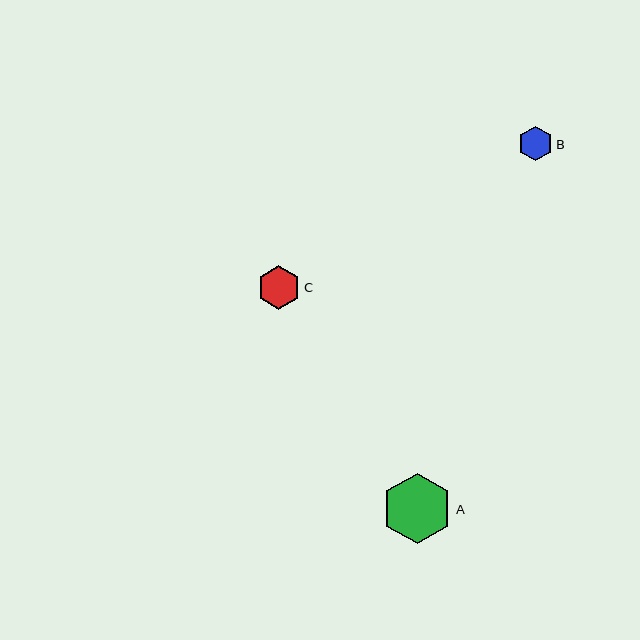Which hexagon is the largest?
Hexagon A is the largest with a size of approximately 70 pixels.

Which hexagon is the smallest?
Hexagon B is the smallest with a size of approximately 34 pixels.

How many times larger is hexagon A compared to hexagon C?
Hexagon A is approximately 1.6 times the size of hexagon C.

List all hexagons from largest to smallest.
From largest to smallest: A, C, B.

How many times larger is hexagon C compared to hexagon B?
Hexagon C is approximately 1.3 times the size of hexagon B.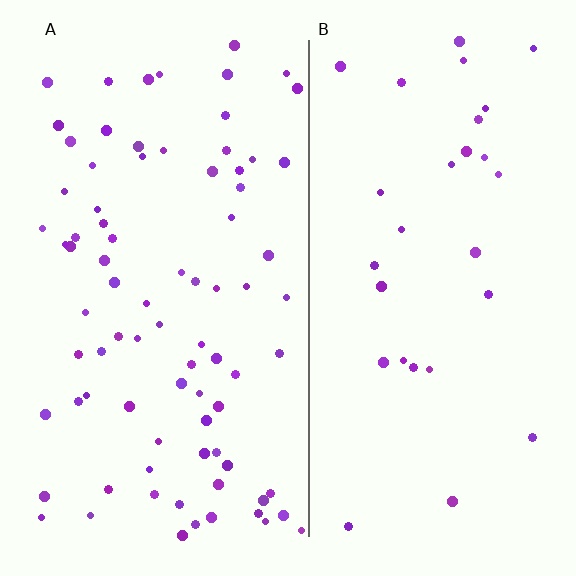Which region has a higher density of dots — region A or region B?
A (the left).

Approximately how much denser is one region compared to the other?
Approximately 2.8× — region A over region B.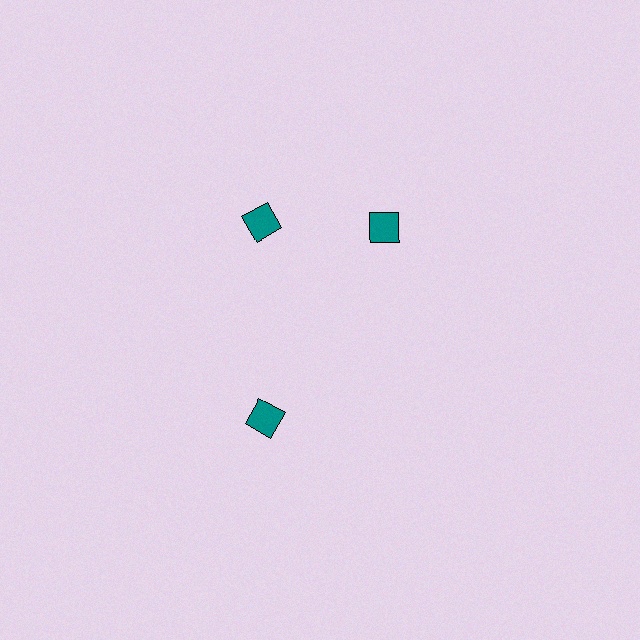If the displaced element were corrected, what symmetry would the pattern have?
It would have 3-fold rotational symmetry — the pattern would map onto itself every 120 degrees.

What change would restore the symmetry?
The symmetry would be restored by rotating it back into even spacing with its neighbors so that all 3 diamonds sit at equal angles and equal distance from the center.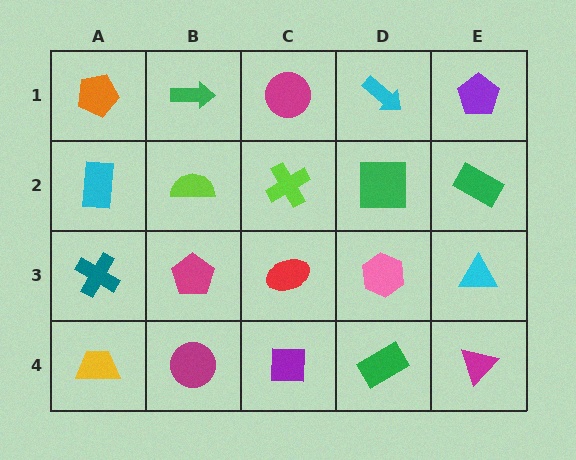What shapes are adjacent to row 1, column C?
A lime cross (row 2, column C), a green arrow (row 1, column B), a cyan arrow (row 1, column D).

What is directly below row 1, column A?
A cyan rectangle.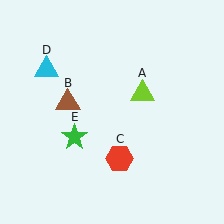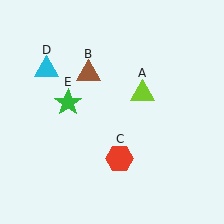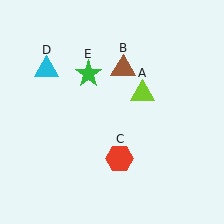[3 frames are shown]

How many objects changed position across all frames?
2 objects changed position: brown triangle (object B), green star (object E).